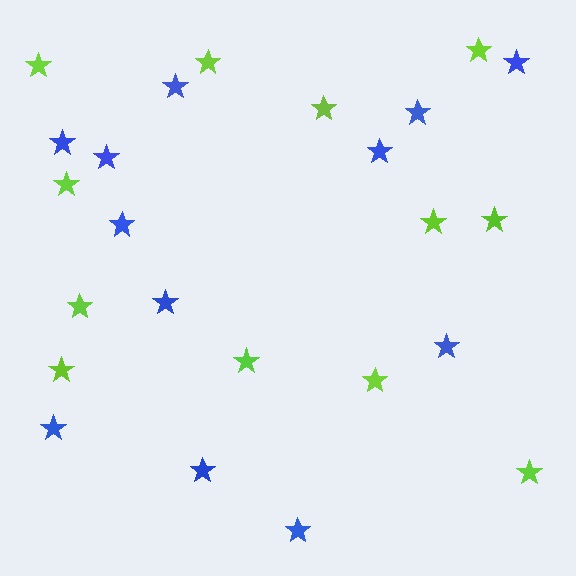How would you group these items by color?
There are 2 groups: one group of blue stars (12) and one group of lime stars (12).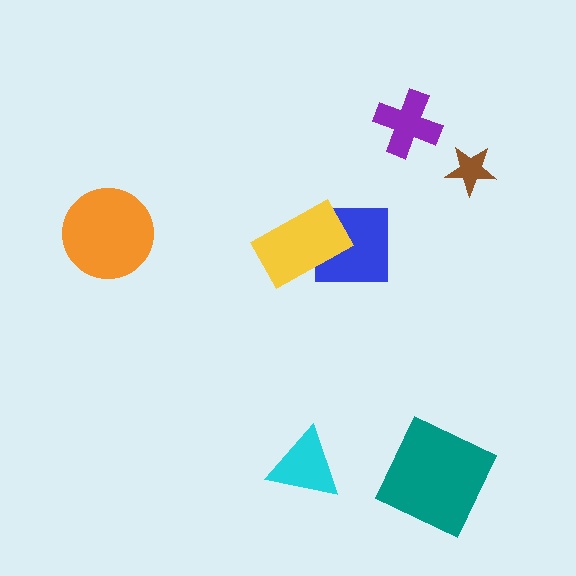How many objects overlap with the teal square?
0 objects overlap with the teal square.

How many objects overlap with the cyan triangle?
0 objects overlap with the cyan triangle.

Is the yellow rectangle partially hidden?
No, no other shape covers it.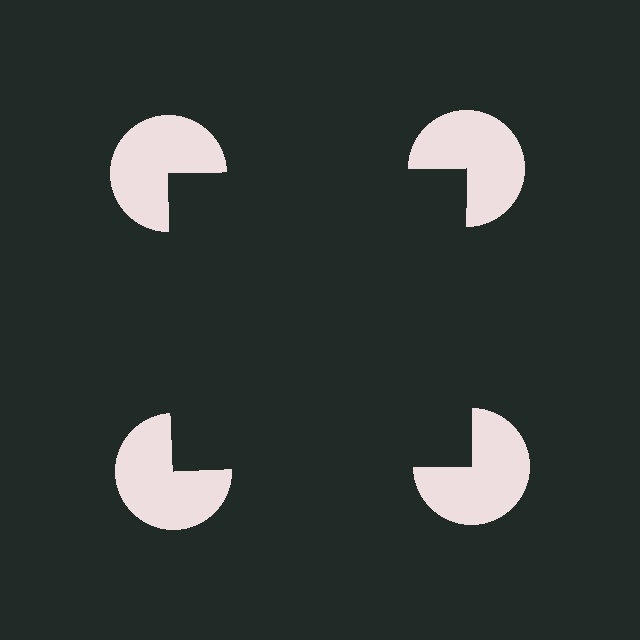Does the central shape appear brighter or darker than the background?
It typically appears slightly darker than the background, even though no actual brightness change is drawn.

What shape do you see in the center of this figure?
An illusory square — its edges are inferred from the aligned wedge cuts in the pac-man discs, not physically drawn.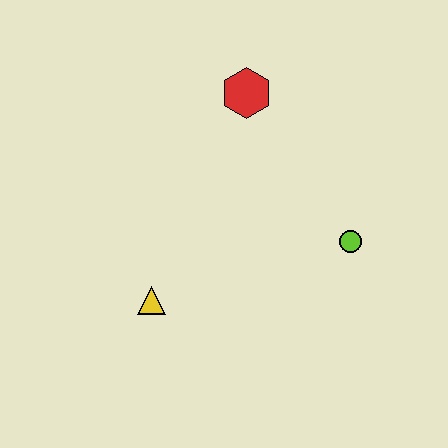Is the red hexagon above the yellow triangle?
Yes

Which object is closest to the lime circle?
The red hexagon is closest to the lime circle.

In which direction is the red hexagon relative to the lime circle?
The red hexagon is above the lime circle.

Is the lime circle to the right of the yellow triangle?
Yes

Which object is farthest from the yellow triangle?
The red hexagon is farthest from the yellow triangle.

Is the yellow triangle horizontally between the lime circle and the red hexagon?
No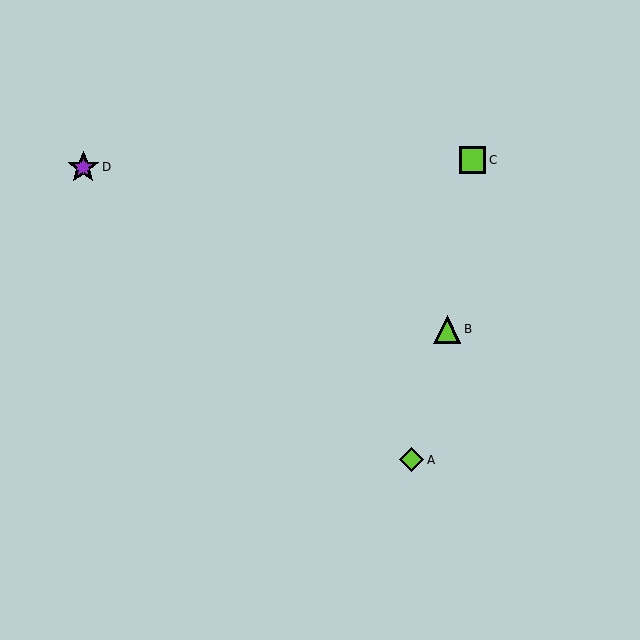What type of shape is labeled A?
Shape A is a lime diamond.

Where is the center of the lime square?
The center of the lime square is at (472, 160).